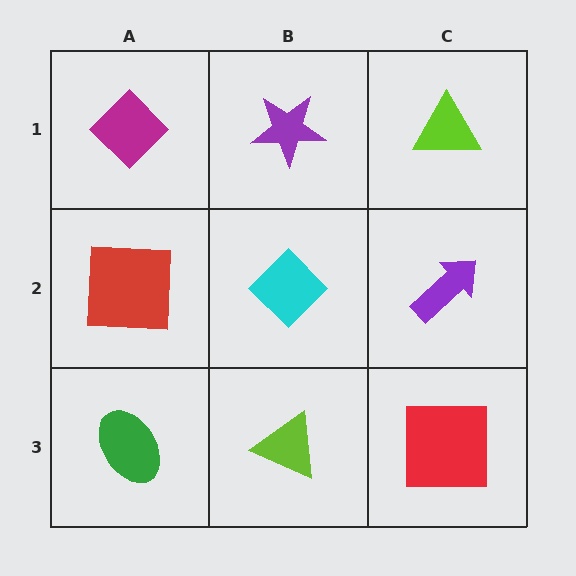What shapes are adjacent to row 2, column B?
A purple star (row 1, column B), a lime triangle (row 3, column B), a red square (row 2, column A), a purple arrow (row 2, column C).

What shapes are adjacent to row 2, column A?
A magenta diamond (row 1, column A), a green ellipse (row 3, column A), a cyan diamond (row 2, column B).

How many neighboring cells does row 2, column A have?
3.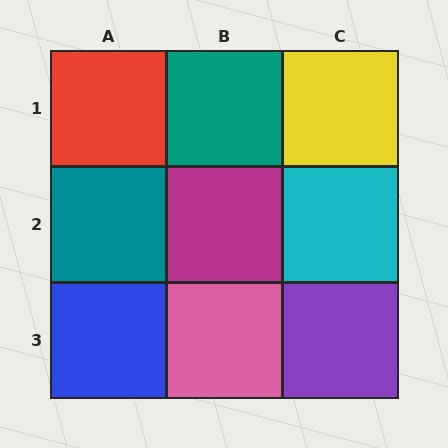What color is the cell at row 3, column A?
Blue.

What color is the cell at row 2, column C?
Cyan.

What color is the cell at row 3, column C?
Purple.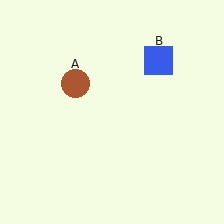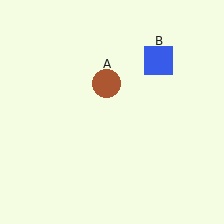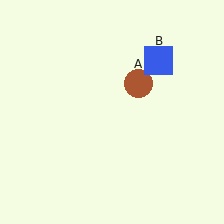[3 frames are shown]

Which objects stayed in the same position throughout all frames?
Blue square (object B) remained stationary.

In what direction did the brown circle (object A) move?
The brown circle (object A) moved right.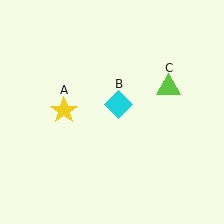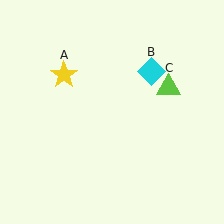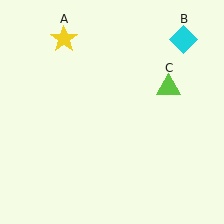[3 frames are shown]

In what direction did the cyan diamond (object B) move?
The cyan diamond (object B) moved up and to the right.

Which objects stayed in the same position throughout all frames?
Lime triangle (object C) remained stationary.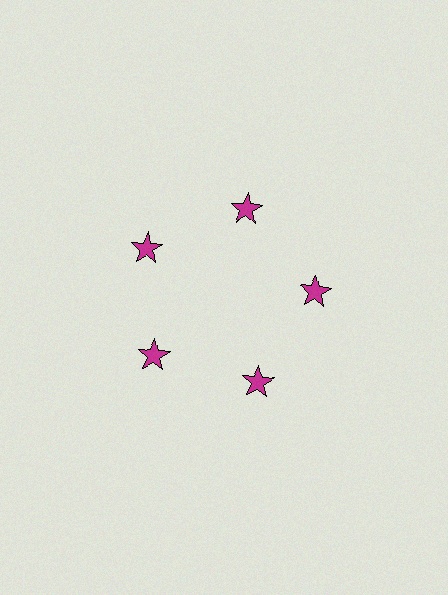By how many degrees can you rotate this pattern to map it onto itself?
The pattern maps onto itself every 72 degrees of rotation.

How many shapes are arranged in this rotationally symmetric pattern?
There are 5 shapes, arranged in 5 groups of 1.